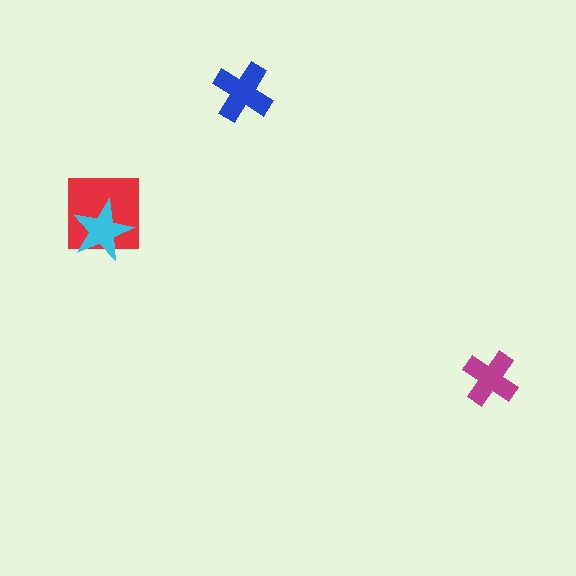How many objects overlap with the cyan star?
1 object overlaps with the cyan star.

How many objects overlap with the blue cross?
0 objects overlap with the blue cross.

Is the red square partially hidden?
Yes, it is partially covered by another shape.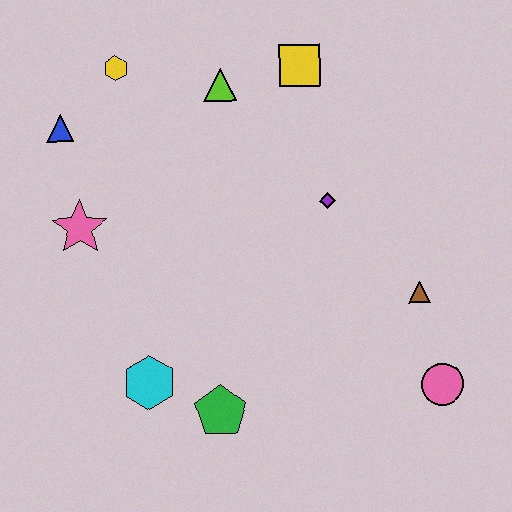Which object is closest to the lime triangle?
The yellow square is closest to the lime triangle.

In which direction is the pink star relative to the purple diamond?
The pink star is to the left of the purple diamond.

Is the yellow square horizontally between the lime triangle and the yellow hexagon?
No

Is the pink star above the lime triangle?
No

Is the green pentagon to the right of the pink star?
Yes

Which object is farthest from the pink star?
The pink circle is farthest from the pink star.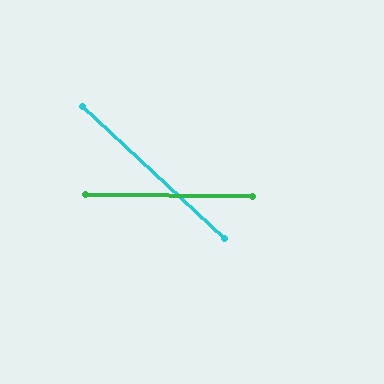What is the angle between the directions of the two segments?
Approximately 42 degrees.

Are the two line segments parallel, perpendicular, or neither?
Neither parallel nor perpendicular — they differ by about 42°.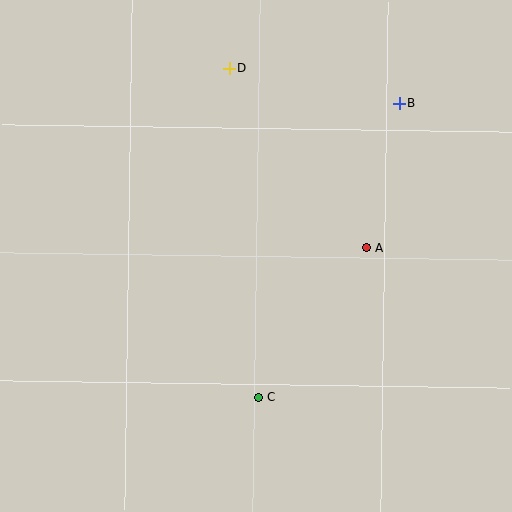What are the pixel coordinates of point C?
Point C is at (259, 397).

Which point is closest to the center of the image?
Point A at (367, 247) is closest to the center.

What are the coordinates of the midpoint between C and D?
The midpoint between C and D is at (244, 233).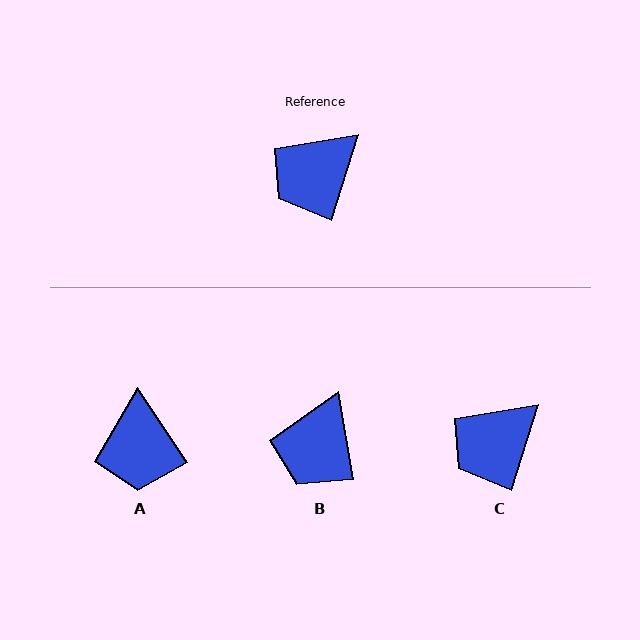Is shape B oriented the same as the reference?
No, it is off by about 27 degrees.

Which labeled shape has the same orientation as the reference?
C.